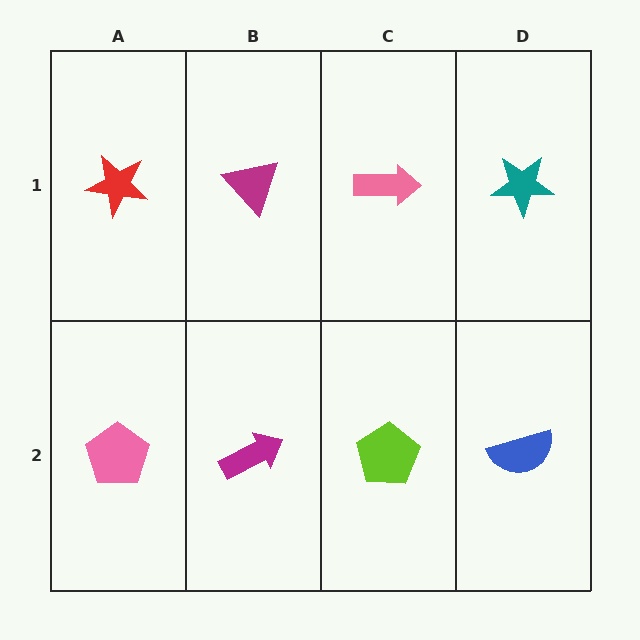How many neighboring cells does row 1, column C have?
3.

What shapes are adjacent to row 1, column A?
A pink pentagon (row 2, column A), a magenta triangle (row 1, column B).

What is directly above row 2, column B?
A magenta triangle.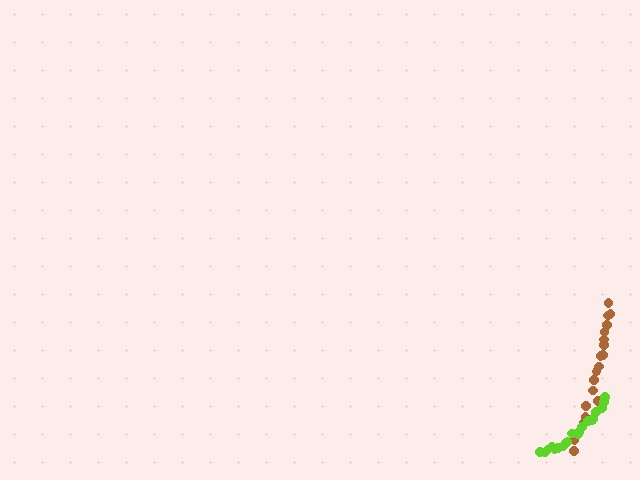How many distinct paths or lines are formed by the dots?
There are 2 distinct paths.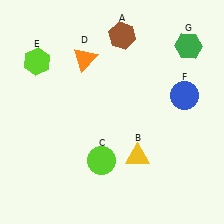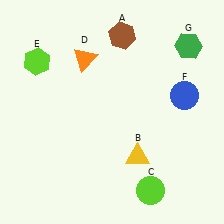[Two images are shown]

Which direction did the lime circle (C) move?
The lime circle (C) moved right.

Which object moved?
The lime circle (C) moved right.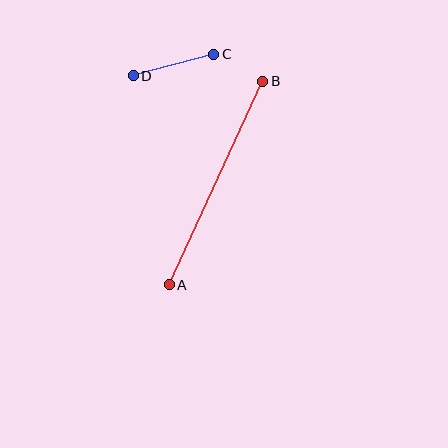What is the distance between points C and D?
The distance is approximately 83 pixels.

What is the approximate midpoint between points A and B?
The midpoint is at approximately (216, 183) pixels.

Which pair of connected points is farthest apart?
Points A and B are farthest apart.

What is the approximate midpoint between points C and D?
The midpoint is at approximately (174, 65) pixels.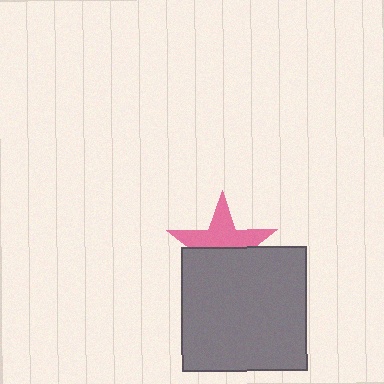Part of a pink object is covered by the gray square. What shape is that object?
It is a star.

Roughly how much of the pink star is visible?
About half of it is visible (roughly 52%).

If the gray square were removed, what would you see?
You would see the complete pink star.